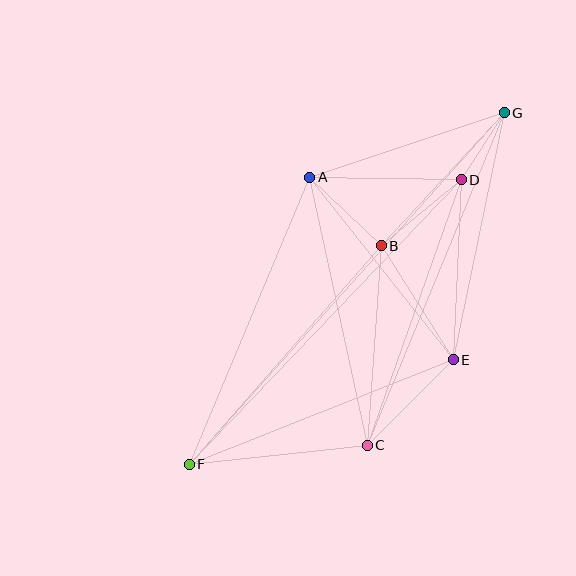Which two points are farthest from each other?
Points F and G are farthest from each other.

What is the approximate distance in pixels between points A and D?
The distance between A and D is approximately 151 pixels.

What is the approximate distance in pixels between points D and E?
The distance between D and E is approximately 180 pixels.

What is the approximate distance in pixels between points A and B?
The distance between A and B is approximately 99 pixels.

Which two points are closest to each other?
Points D and G are closest to each other.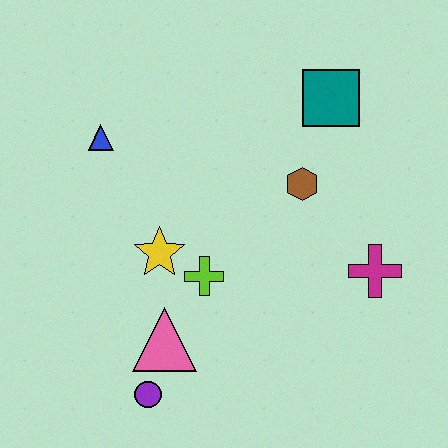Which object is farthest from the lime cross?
The teal square is farthest from the lime cross.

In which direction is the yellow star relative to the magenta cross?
The yellow star is to the left of the magenta cross.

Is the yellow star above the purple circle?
Yes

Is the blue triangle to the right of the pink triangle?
No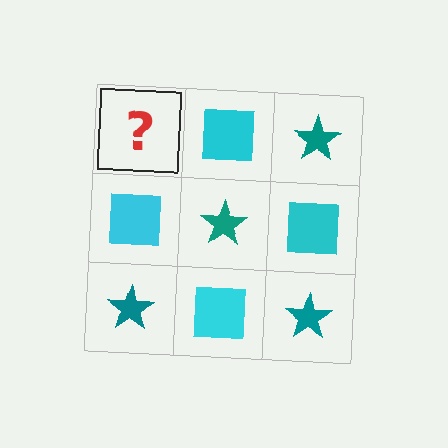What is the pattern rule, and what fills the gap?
The rule is that it alternates teal star and cyan square in a checkerboard pattern. The gap should be filled with a teal star.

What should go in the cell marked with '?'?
The missing cell should contain a teal star.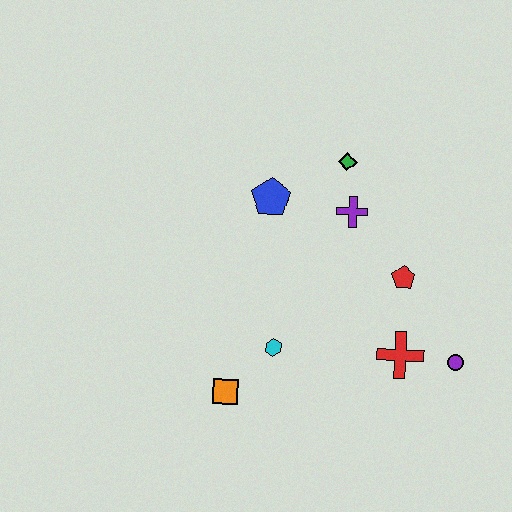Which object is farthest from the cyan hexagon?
The green diamond is farthest from the cyan hexagon.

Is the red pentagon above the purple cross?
No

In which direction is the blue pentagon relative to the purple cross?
The blue pentagon is to the left of the purple cross.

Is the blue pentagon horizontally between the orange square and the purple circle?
Yes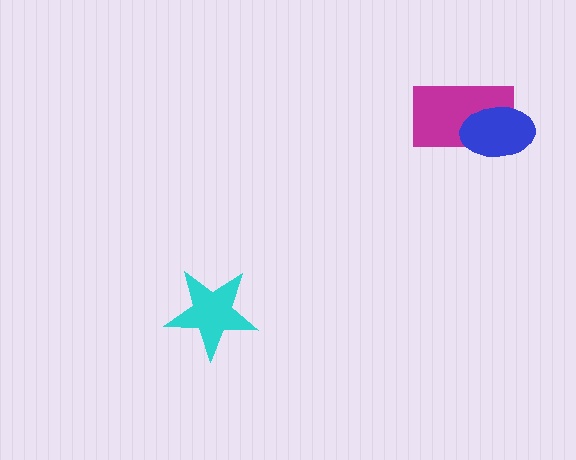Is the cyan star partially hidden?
No, no other shape covers it.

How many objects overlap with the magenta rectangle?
1 object overlaps with the magenta rectangle.